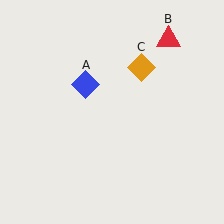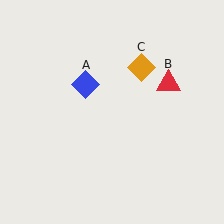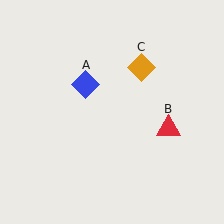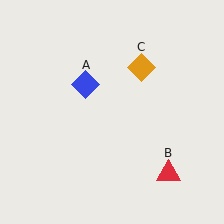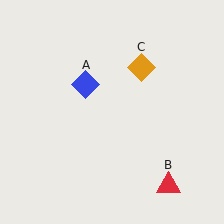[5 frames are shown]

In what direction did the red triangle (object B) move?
The red triangle (object B) moved down.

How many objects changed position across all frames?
1 object changed position: red triangle (object B).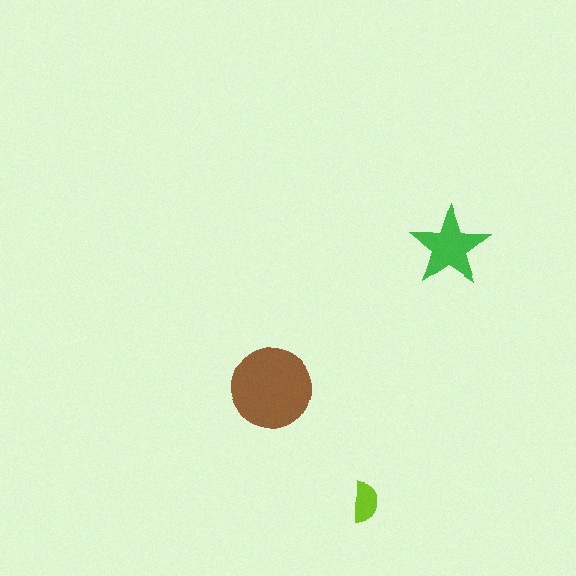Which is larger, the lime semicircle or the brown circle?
The brown circle.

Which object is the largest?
The brown circle.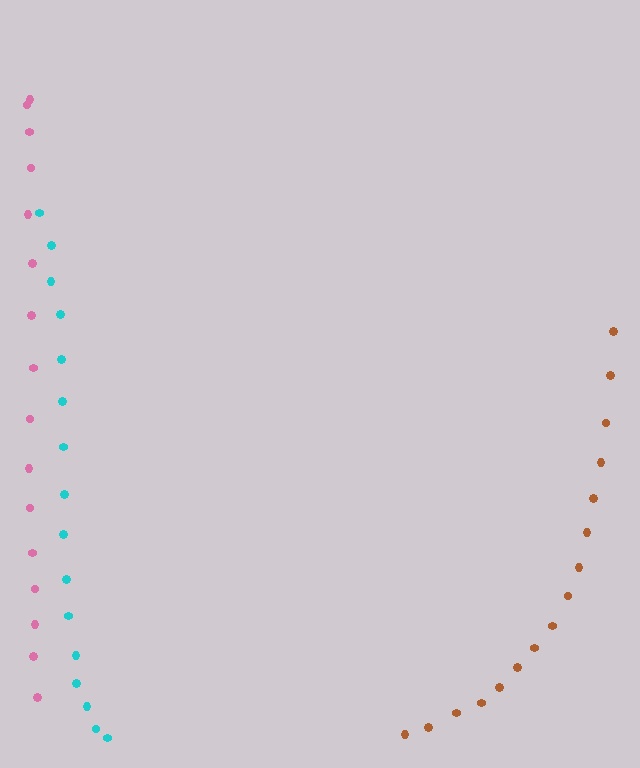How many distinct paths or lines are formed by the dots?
There are 3 distinct paths.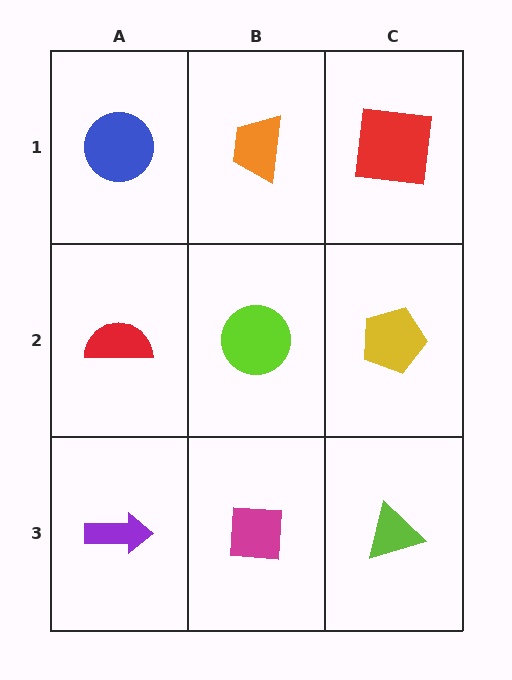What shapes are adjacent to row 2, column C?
A red square (row 1, column C), a lime triangle (row 3, column C), a lime circle (row 2, column B).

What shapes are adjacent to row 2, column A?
A blue circle (row 1, column A), a purple arrow (row 3, column A), a lime circle (row 2, column B).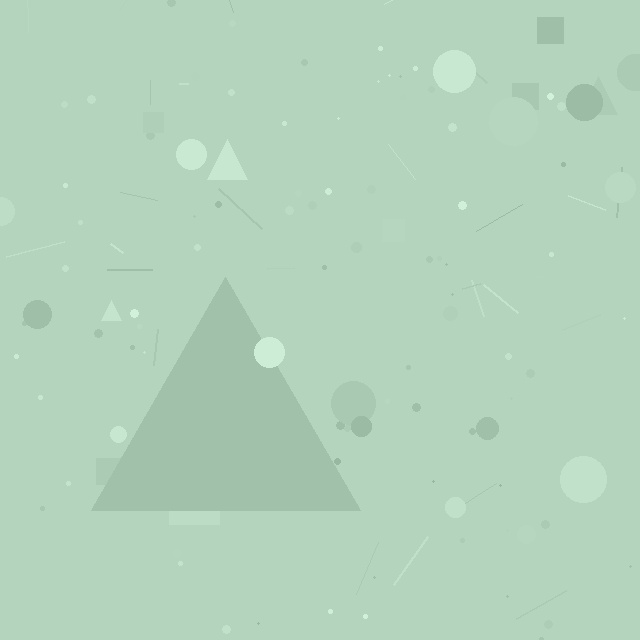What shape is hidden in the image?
A triangle is hidden in the image.